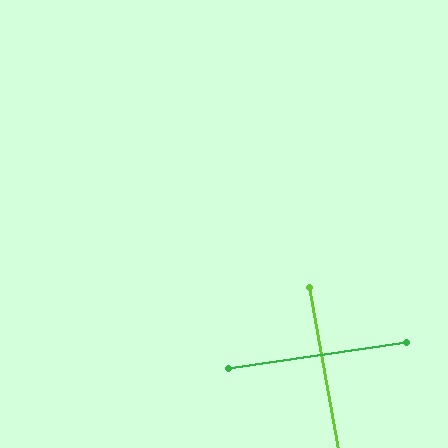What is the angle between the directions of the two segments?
Approximately 88 degrees.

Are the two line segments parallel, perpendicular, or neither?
Perpendicular — they meet at approximately 88°.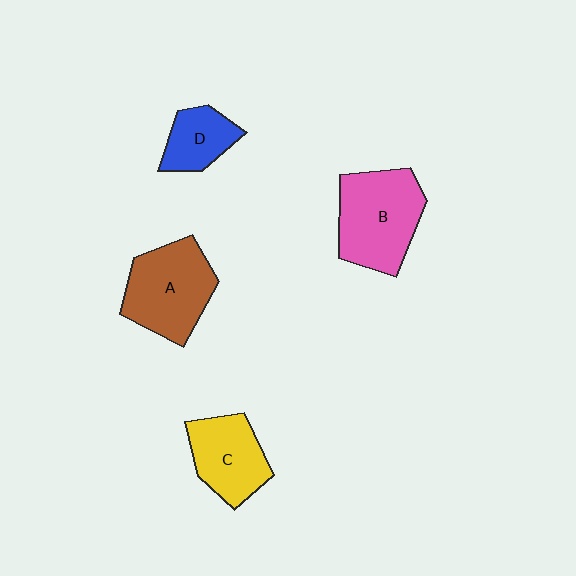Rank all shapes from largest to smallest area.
From largest to smallest: B (pink), A (brown), C (yellow), D (blue).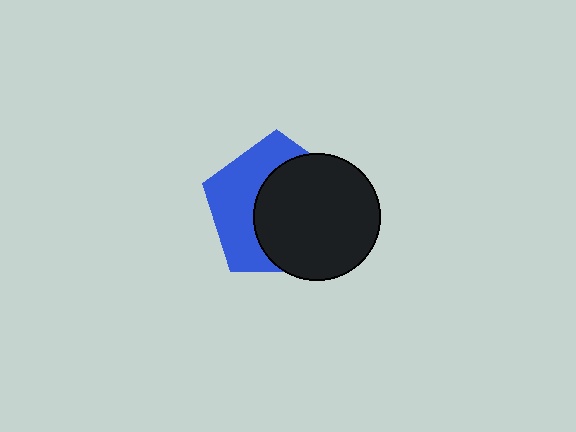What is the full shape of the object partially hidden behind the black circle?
The partially hidden object is a blue pentagon.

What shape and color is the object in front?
The object in front is a black circle.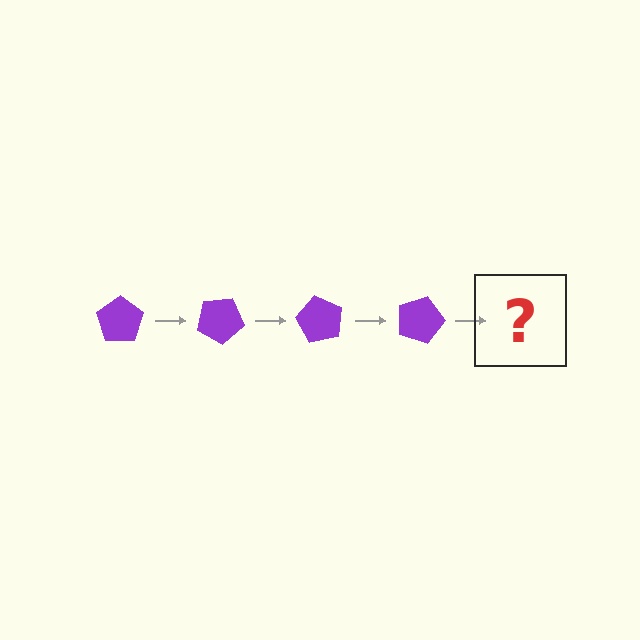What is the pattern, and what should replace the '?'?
The pattern is that the pentagon rotates 30 degrees each step. The '?' should be a purple pentagon rotated 120 degrees.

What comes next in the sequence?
The next element should be a purple pentagon rotated 120 degrees.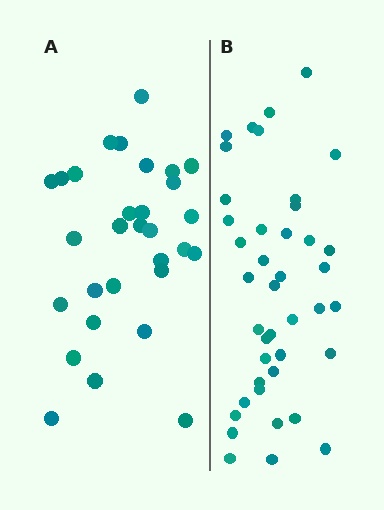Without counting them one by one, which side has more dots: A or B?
Region B (the right region) has more dots.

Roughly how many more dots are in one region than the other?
Region B has roughly 12 or so more dots than region A.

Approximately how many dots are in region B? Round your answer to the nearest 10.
About 40 dots. (The exact count is 41, which rounds to 40.)